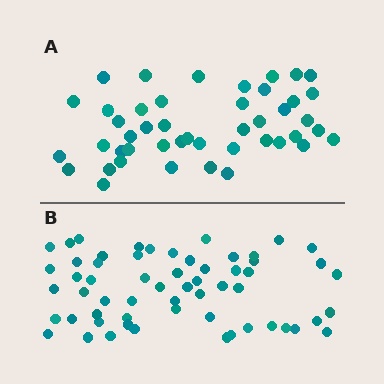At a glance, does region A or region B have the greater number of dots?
Region B (the bottom region) has more dots.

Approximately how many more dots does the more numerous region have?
Region B has approximately 15 more dots than region A.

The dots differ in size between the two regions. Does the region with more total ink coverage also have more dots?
No. Region A has more total ink coverage because its dots are larger, but region B actually contains more individual dots. Total area can be misleading — the number of items is what matters here.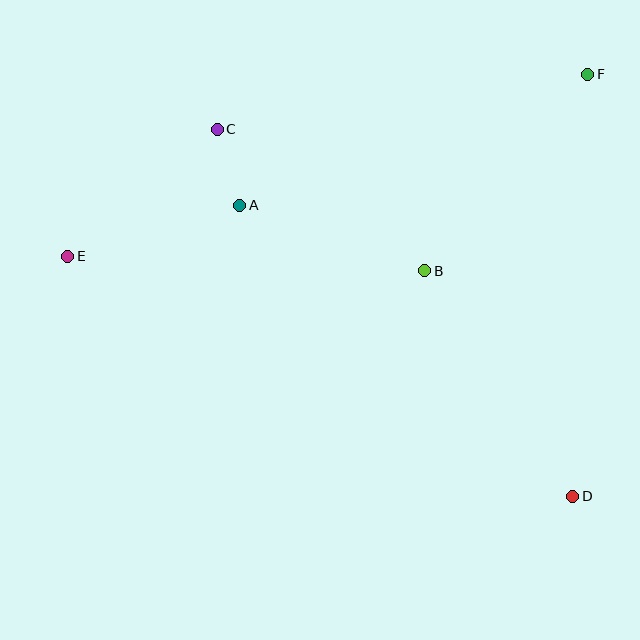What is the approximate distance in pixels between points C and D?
The distance between C and D is approximately 511 pixels.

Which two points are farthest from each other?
Points D and E are farthest from each other.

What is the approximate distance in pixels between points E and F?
The distance between E and F is approximately 551 pixels.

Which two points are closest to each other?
Points A and C are closest to each other.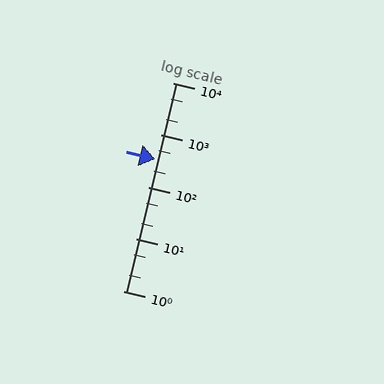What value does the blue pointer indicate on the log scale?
The pointer indicates approximately 340.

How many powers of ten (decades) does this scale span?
The scale spans 4 decades, from 1 to 10000.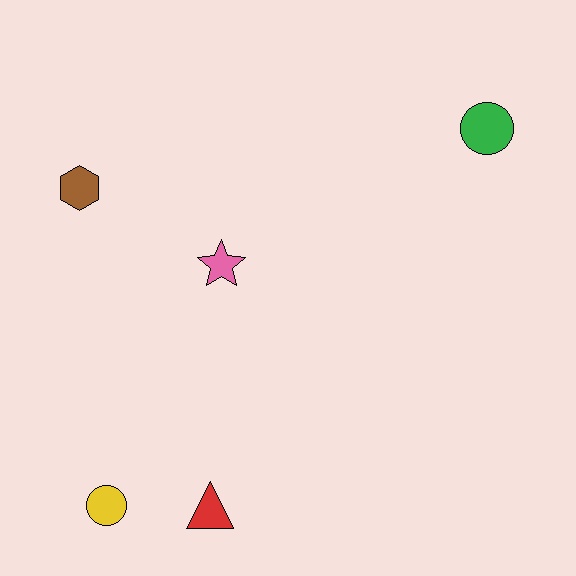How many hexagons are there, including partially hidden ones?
There is 1 hexagon.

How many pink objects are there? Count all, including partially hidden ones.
There is 1 pink object.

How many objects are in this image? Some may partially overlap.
There are 5 objects.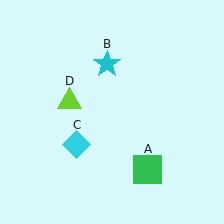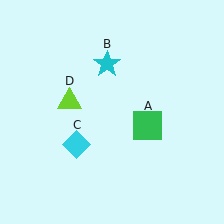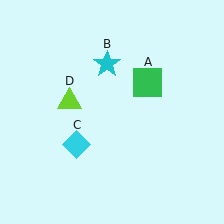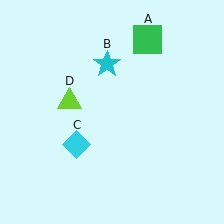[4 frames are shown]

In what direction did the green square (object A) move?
The green square (object A) moved up.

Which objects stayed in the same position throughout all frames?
Cyan star (object B) and cyan diamond (object C) and lime triangle (object D) remained stationary.